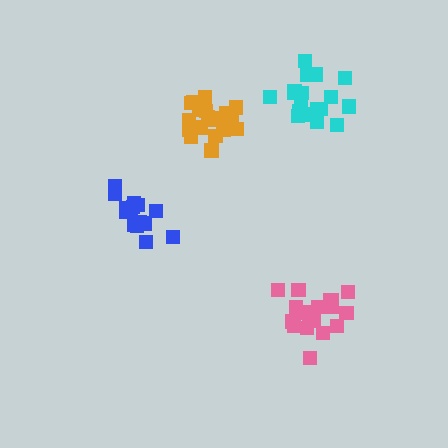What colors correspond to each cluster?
The clusters are colored: blue, pink, orange, cyan.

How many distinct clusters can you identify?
There are 4 distinct clusters.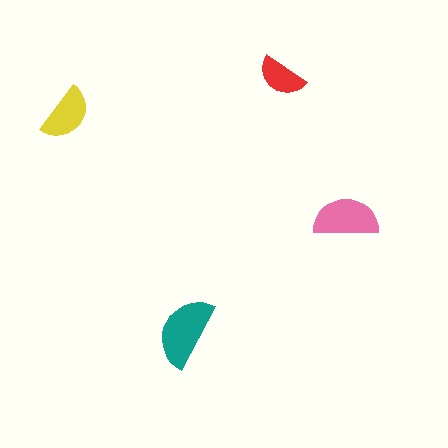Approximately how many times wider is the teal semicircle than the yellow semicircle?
About 1.5 times wider.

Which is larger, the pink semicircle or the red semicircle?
The pink one.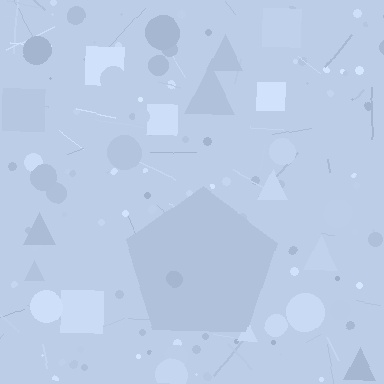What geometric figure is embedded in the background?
A pentagon is embedded in the background.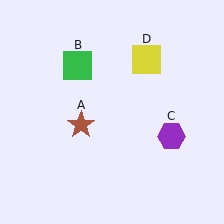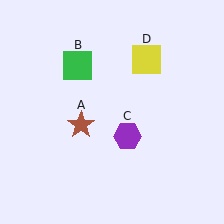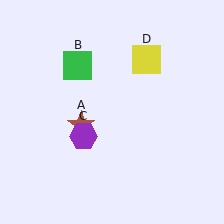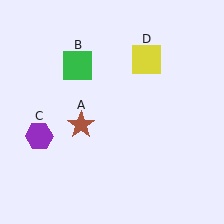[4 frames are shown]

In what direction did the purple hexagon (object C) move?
The purple hexagon (object C) moved left.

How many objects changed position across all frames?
1 object changed position: purple hexagon (object C).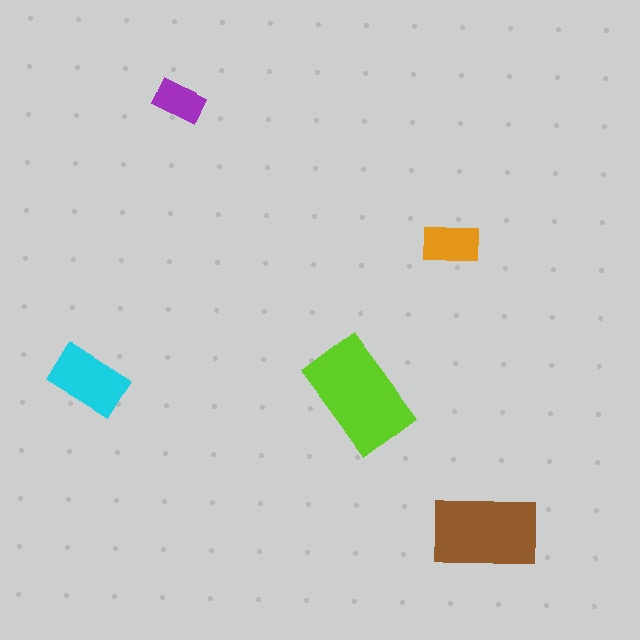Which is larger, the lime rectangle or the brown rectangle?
The lime one.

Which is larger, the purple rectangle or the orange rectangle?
The orange one.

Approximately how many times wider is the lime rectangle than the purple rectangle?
About 2.5 times wider.